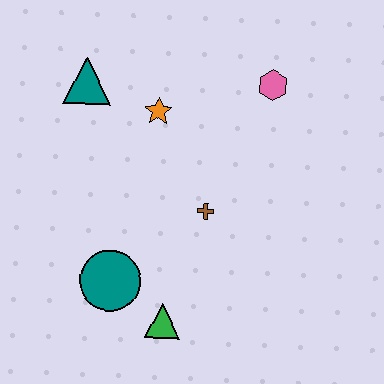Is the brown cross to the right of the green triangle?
Yes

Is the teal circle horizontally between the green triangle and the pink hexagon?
No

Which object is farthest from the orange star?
The green triangle is farthest from the orange star.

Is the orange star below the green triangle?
No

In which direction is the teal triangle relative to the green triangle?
The teal triangle is above the green triangle.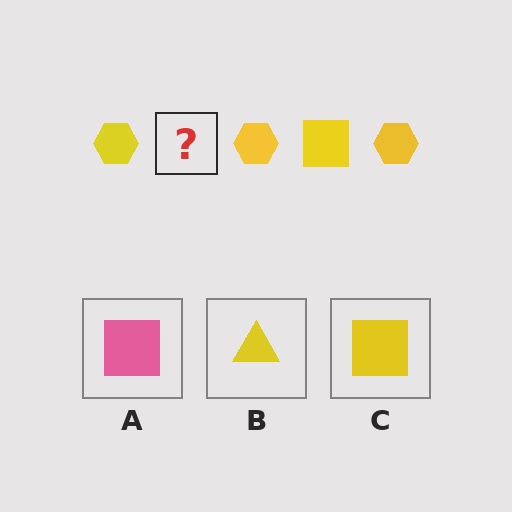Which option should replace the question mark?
Option C.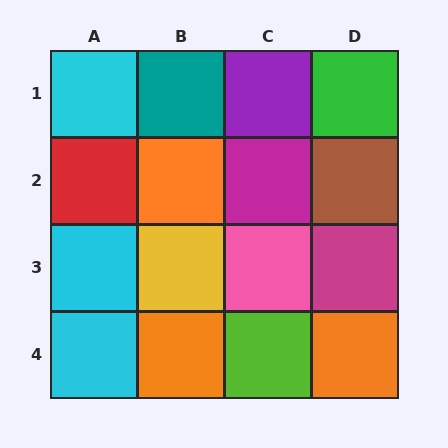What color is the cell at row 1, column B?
Teal.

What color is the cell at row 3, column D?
Magenta.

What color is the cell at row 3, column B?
Yellow.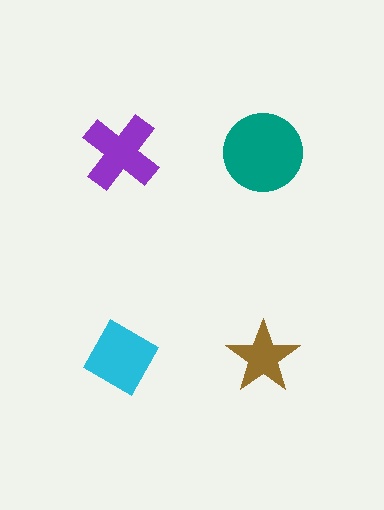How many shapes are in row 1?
2 shapes.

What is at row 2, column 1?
A cyan diamond.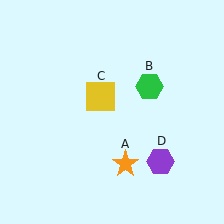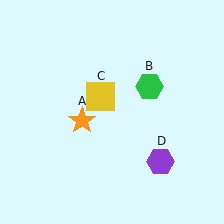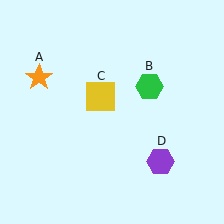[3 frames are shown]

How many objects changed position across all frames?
1 object changed position: orange star (object A).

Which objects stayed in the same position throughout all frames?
Green hexagon (object B) and yellow square (object C) and purple hexagon (object D) remained stationary.